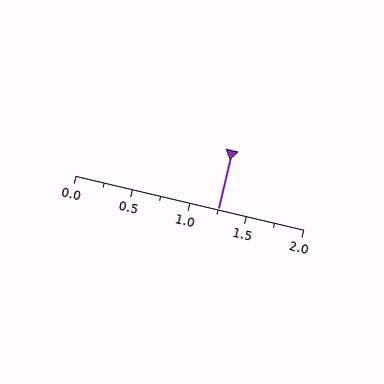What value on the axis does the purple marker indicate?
The marker indicates approximately 1.25.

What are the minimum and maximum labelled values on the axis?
The axis runs from 0.0 to 2.0.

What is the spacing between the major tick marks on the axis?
The major ticks are spaced 0.5 apart.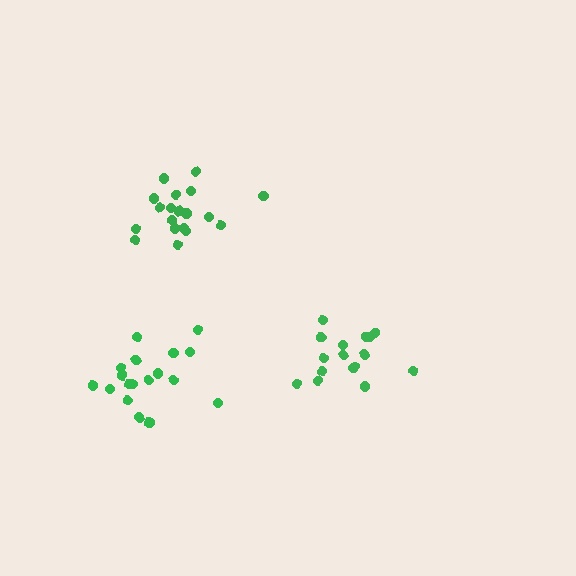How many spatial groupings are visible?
There are 3 spatial groupings.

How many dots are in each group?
Group 1: 18 dots, Group 2: 16 dots, Group 3: 19 dots (53 total).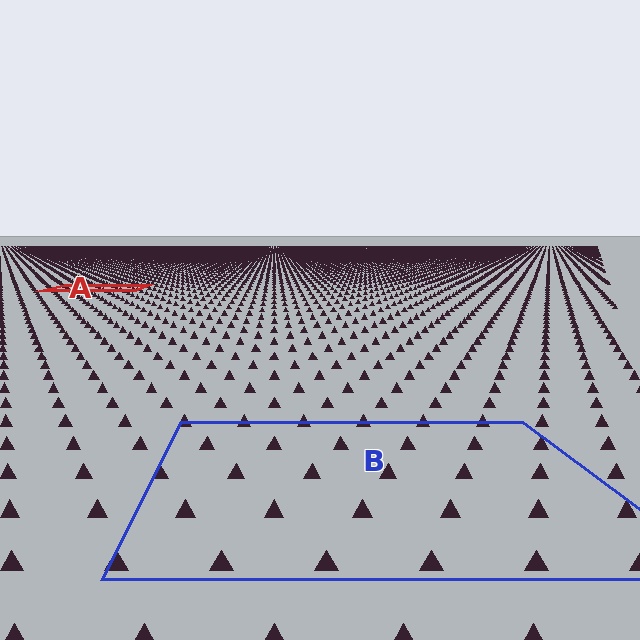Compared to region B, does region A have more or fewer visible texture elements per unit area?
Region A has more texture elements per unit area — they are packed more densely because it is farther away.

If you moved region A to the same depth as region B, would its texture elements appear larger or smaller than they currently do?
They would appear larger. At a closer depth, the same texture elements are projected at a bigger on-screen size.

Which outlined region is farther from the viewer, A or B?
Region A is farther from the viewer — the texture elements inside it appear smaller and more densely packed.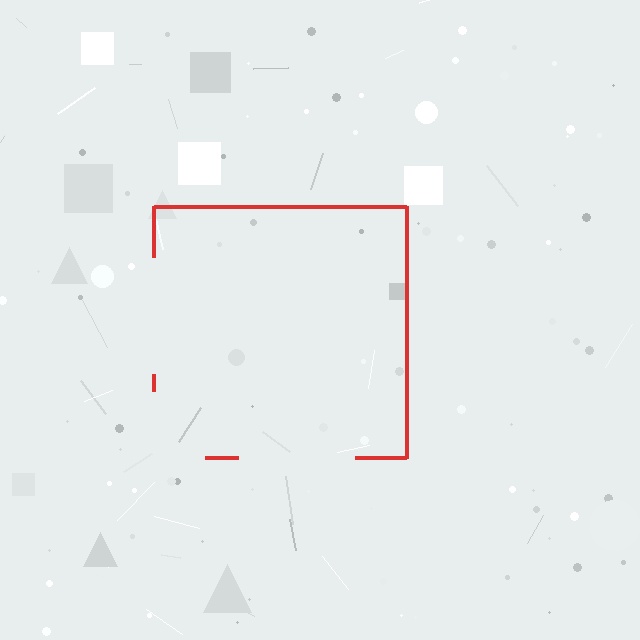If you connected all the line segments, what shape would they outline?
They would outline a square.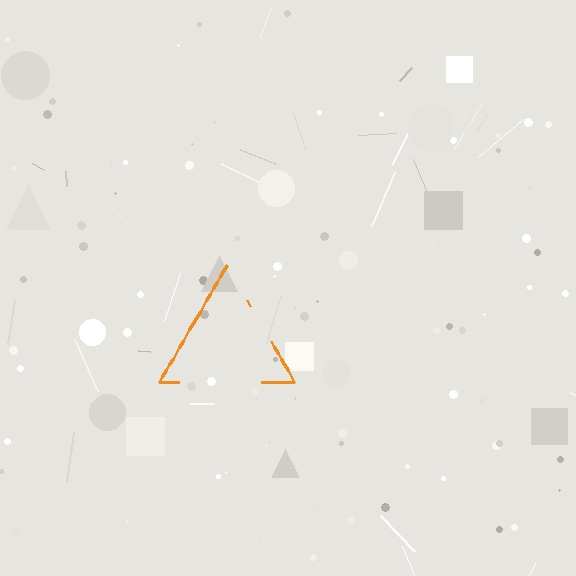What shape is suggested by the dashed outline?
The dashed outline suggests a triangle.